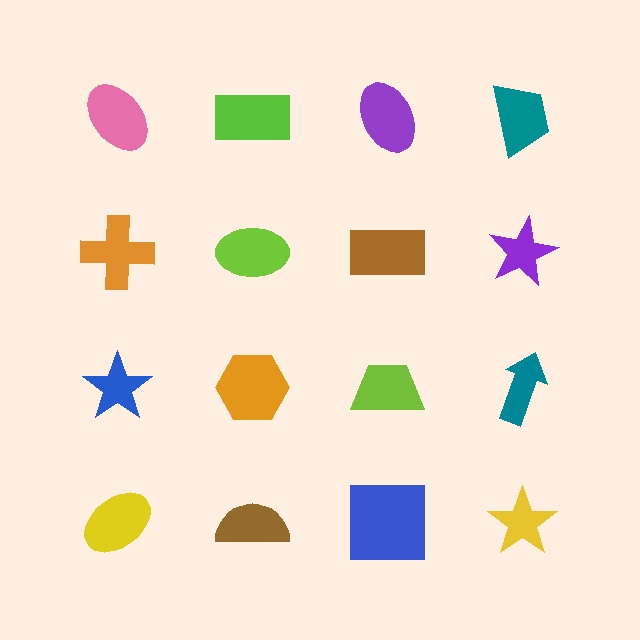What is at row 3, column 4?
A teal arrow.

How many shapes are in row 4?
4 shapes.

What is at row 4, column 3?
A blue square.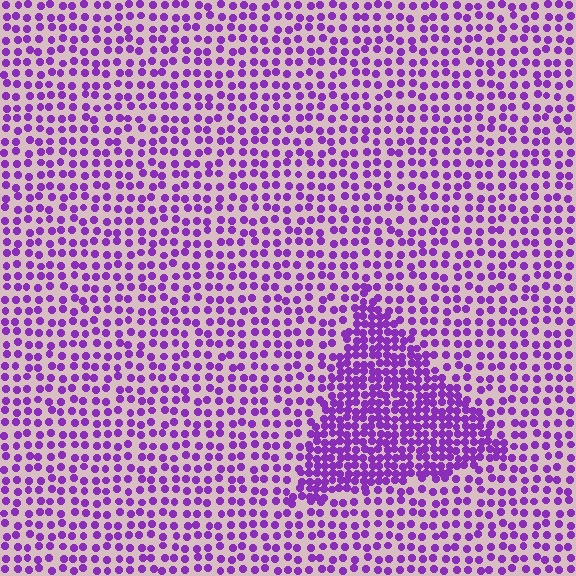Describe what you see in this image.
The image contains small purple elements arranged at two different densities. A triangle-shaped region is visible where the elements are more densely packed than the surrounding area.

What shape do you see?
I see a triangle.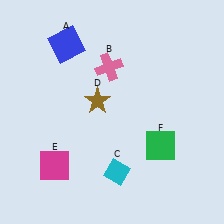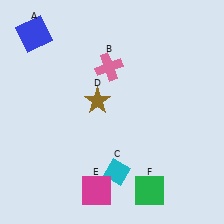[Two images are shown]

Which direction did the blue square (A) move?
The blue square (A) moved left.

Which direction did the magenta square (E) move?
The magenta square (E) moved right.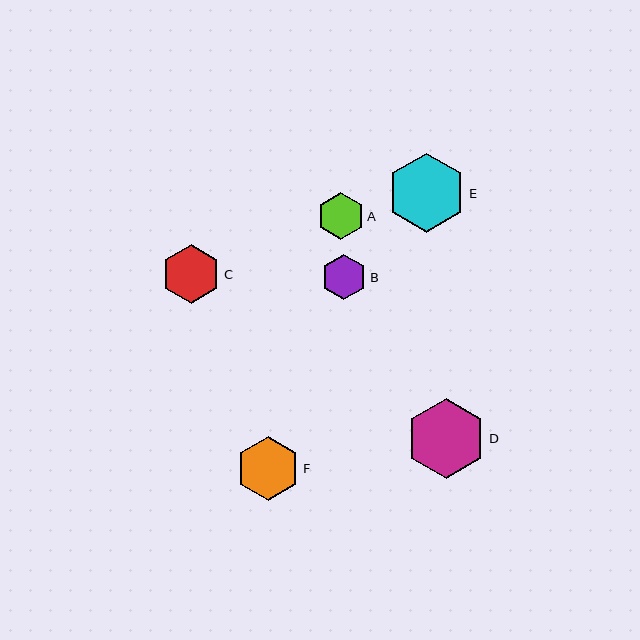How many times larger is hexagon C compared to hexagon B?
Hexagon C is approximately 1.3 times the size of hexagon B.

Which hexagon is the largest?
Hexagon D is the largest with a size of approximately 79 pixels.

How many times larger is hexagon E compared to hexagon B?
Hexagon E is approximately 1.7 times the size of hexagon B.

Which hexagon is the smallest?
Hexagon B is the smallest with a size of approximately 45 pixels.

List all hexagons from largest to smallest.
From largest to smallest: D, E, F, C, A, B.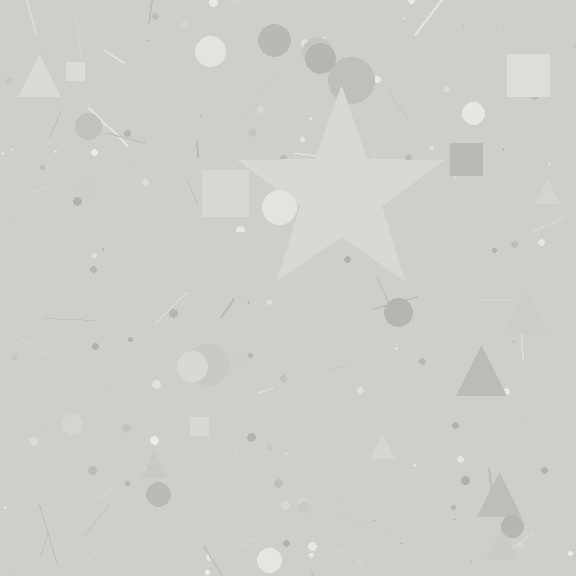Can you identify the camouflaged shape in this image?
The camouflaged shape is a star.